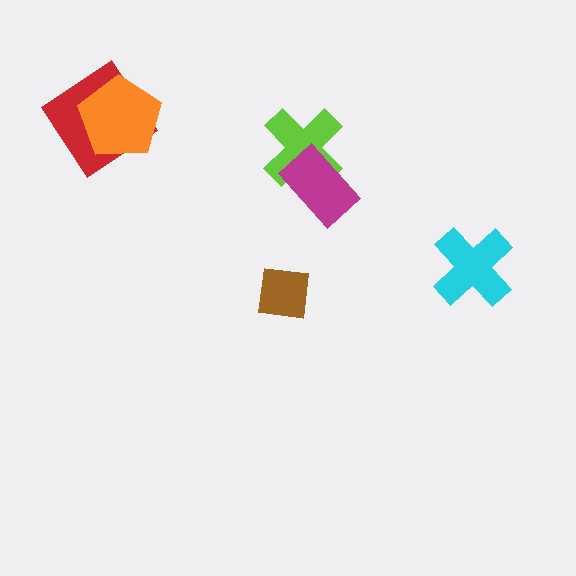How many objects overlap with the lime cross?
1 object overlaps with the lime cross.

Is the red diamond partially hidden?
Yes, it is partially covered by another shape.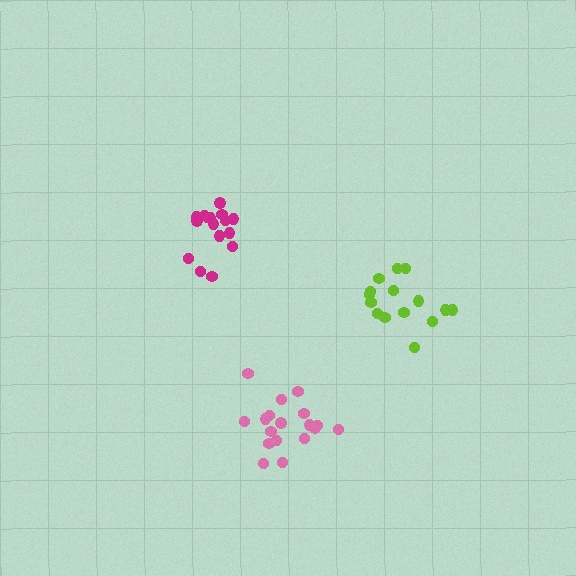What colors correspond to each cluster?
The clusters are colored: magenta, lime, pink.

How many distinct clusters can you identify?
There are 3 distinct clusters.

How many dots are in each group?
Group 1: 16 dots, Group 2: 15 dots, Group 3: 18 dots (49 total).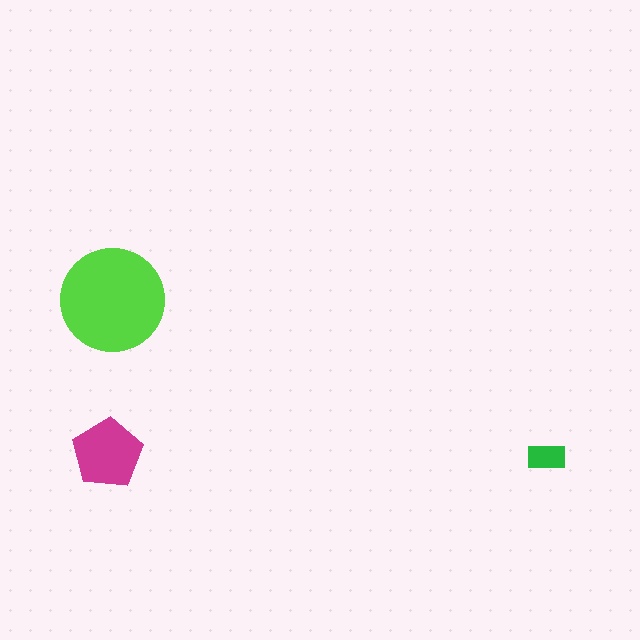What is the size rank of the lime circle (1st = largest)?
1st.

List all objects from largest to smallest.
The lime circle, the magenta pentagon, the green rectangle.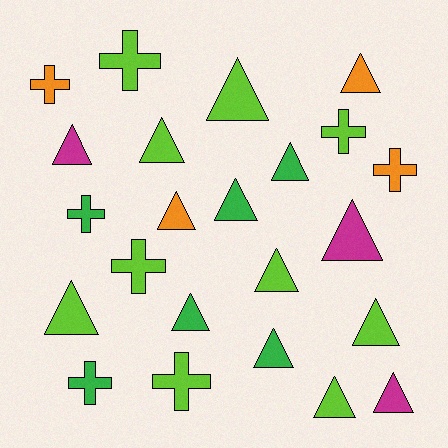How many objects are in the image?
There are 23 objects.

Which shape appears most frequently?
Triangle, with 15 objects.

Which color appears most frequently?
Lime, with 10 objects.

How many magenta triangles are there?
There are 3 magenta triangles.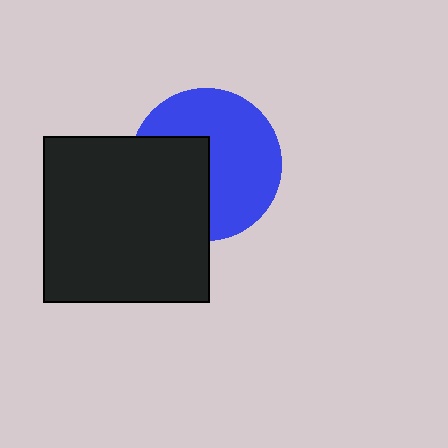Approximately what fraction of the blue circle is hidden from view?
Roughly 39% of the blue circle is hidden behind the black square.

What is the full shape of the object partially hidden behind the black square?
The partially hidden object is a blue circle.